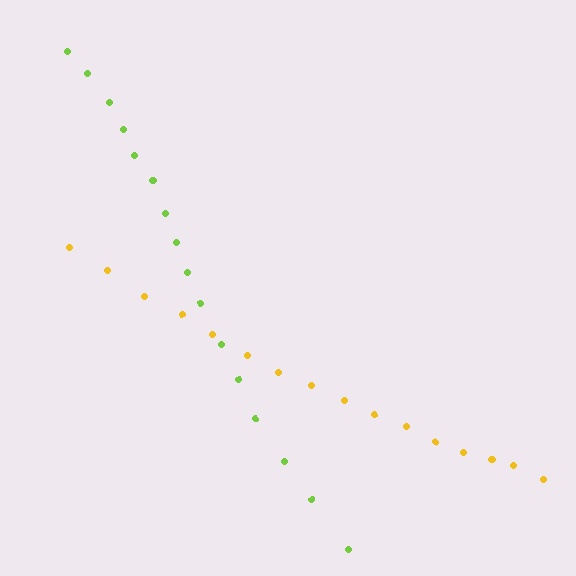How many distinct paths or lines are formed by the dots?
There are 2 distinct paths.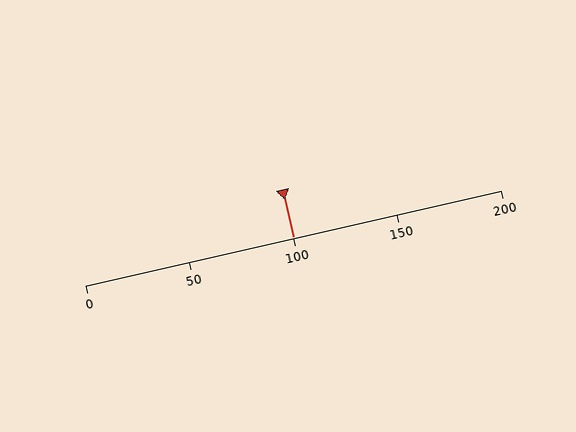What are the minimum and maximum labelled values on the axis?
The axis runs from 0 to 200.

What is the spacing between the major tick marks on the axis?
The major ticks are spaced 50 apart.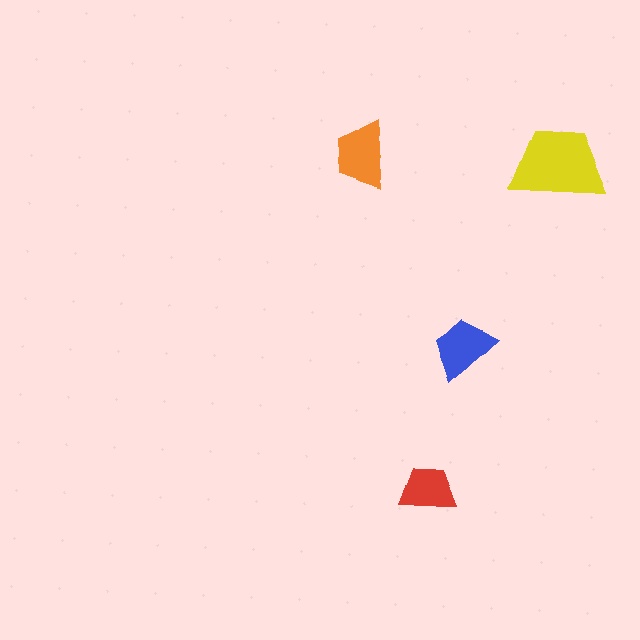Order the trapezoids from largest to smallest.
the yellow one, the orange one, the blue one, the red one.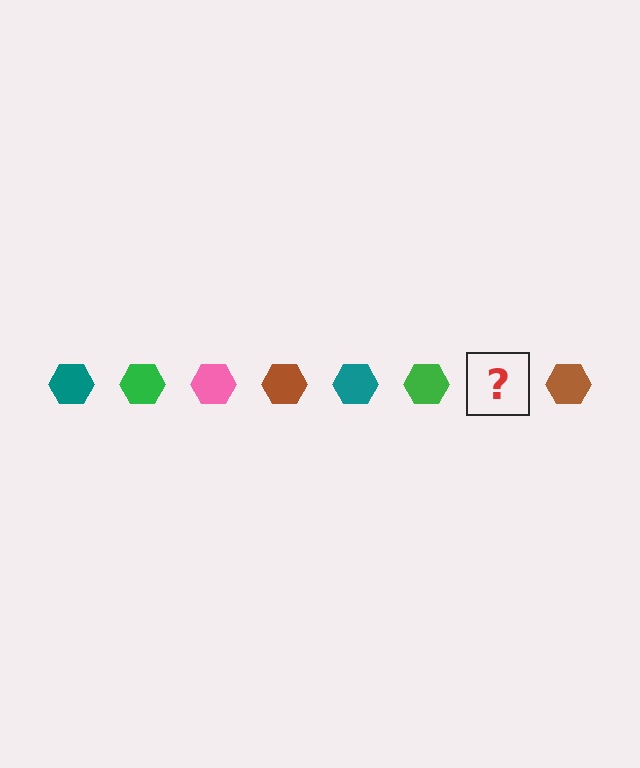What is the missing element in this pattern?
The missing element is a pink hexagon.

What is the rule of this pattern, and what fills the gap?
The rule is that the pattern cycles through teal, green, pink, brown hexagons. The gap should be filled with a pink hexagon.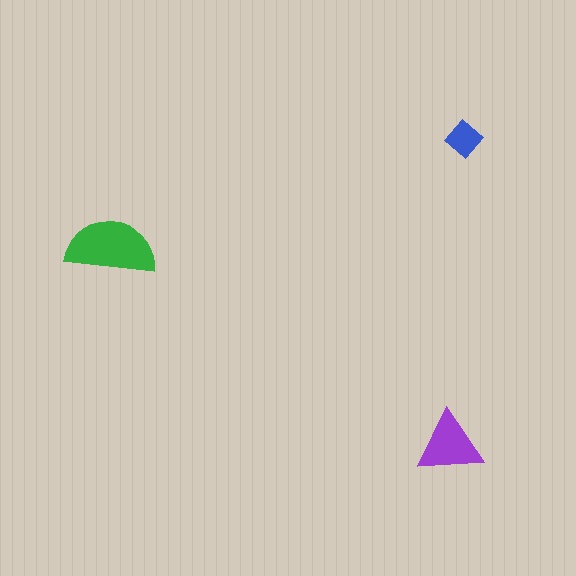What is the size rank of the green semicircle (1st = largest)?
1st.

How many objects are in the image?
There are 3 objects in the image.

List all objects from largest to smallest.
The green semicircle, the purple triangle, the blue diamond.